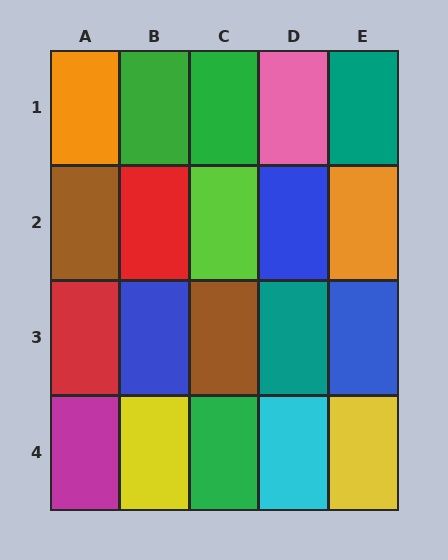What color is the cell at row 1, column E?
Teal.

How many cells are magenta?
1 cell is magenta.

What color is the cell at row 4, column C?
Green.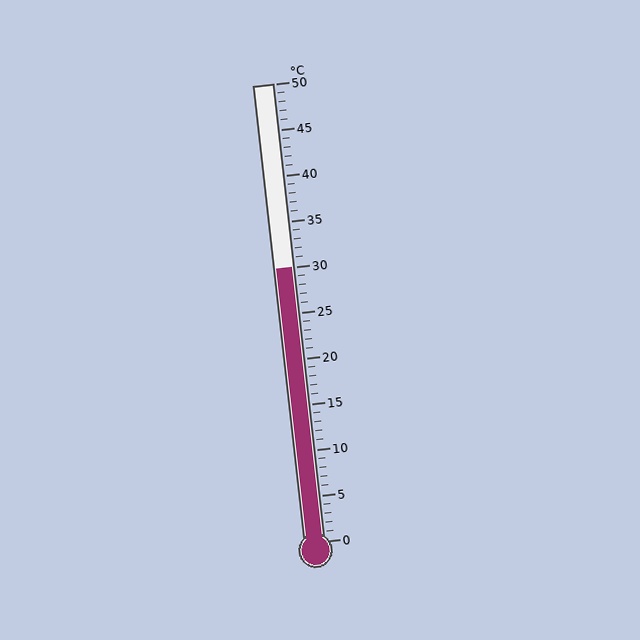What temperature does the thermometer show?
The thermometer shows approximately 30°C.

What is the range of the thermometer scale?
The thermometer scale ranges from 0°C to 50°C.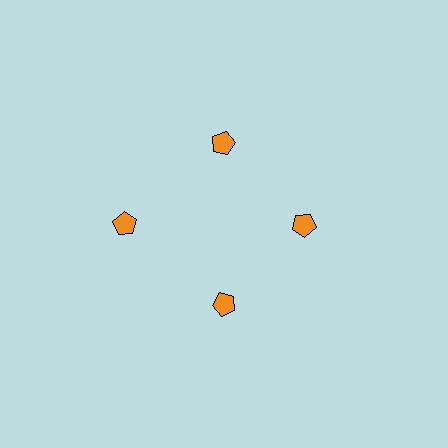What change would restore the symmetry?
The symmetry would be restored by moving it inward, back onto the ring so that all 4 pentagons sit at equal angles and equal distance from the center.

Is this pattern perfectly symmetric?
No. The 4 orange pentagons are arranged in a ring, but one element near the 9 o'clock position is pushed outward from the center, breaking the 4-fold rotational symmetry.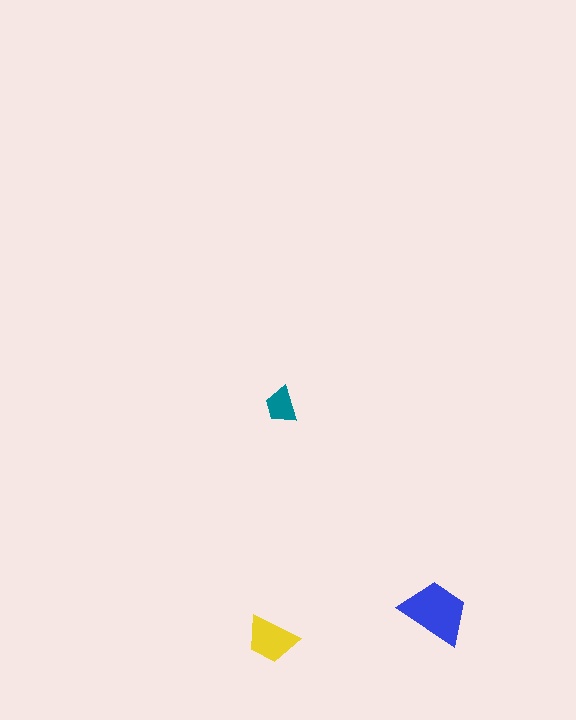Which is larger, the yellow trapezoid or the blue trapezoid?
The blue one.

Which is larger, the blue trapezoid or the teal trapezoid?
The blue one.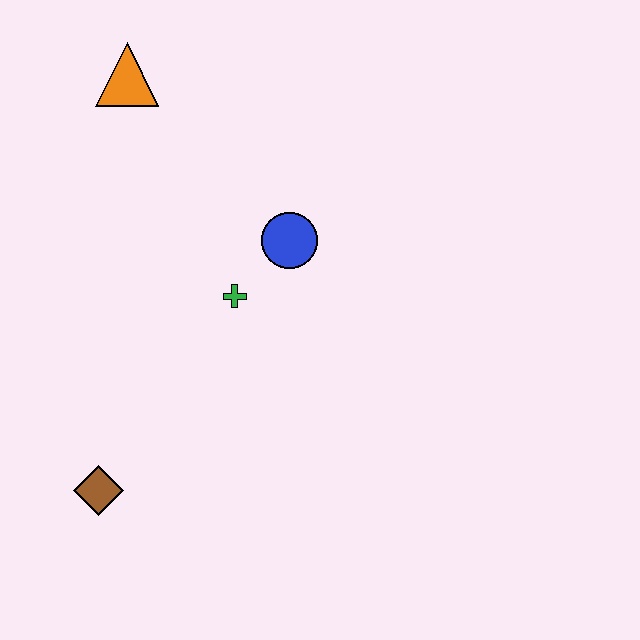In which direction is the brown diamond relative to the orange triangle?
The brown diamond is below the orange triangle.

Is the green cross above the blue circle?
No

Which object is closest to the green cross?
The blue circle is closest to the green cross.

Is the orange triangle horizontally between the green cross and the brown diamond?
Yes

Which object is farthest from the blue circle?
The brown diamond is farthest from the blue circle.